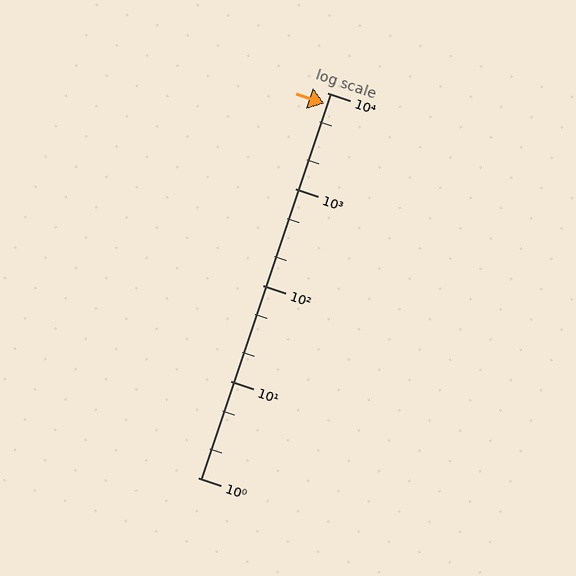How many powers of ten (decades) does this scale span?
The scale spans 4 decades, from 1 to 10000.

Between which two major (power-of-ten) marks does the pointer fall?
The pointer is between 1000 and 10000.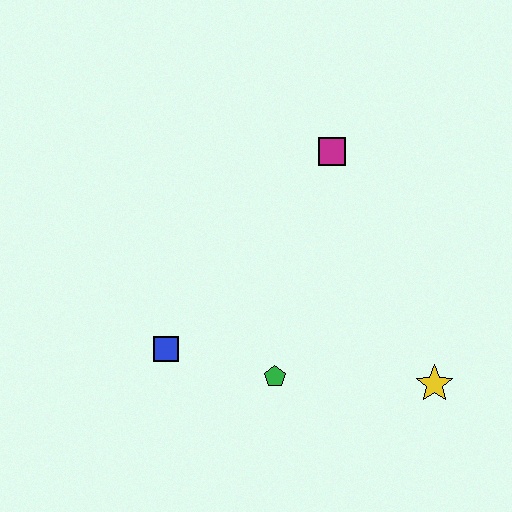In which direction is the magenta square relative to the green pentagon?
The magenta square is above the green pentagon.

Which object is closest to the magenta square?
The green pentagon is closest to the magenta square.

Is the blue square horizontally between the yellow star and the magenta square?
No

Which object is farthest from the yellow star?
The blue square is farthest from the yellow star.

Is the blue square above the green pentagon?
Yes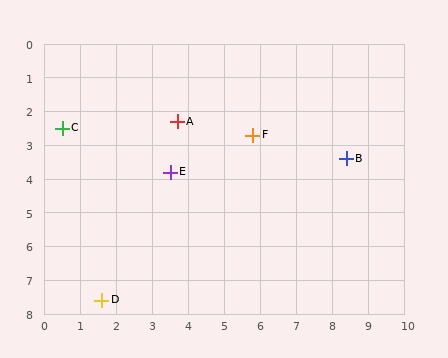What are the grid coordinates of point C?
Point C is at approximately (0.5, 2.5).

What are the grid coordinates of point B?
Point B is at approximately (8.4, 3.4).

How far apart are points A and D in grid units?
Points A and D are about 5.7 grid units apart.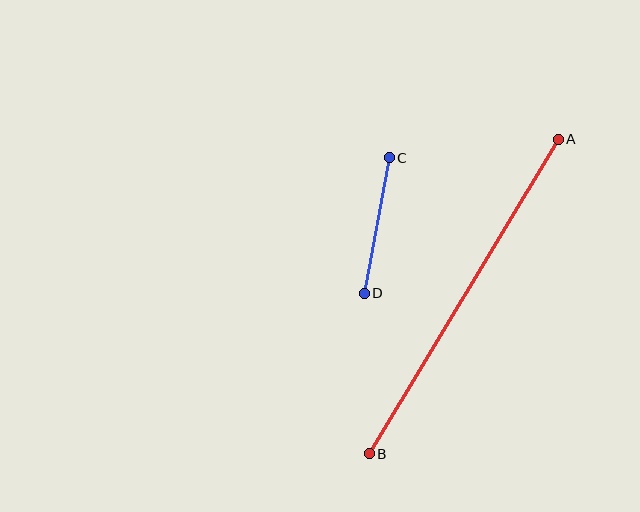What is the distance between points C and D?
The distance is approximately 138 pixels.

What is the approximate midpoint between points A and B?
The midpoint is at approximately (464, 296) pixels.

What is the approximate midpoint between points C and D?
The midpoint is at approximately (377, 226) pixels.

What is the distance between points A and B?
The distance is approximately 367 pixels.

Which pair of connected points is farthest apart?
Points A and B are farthest apart.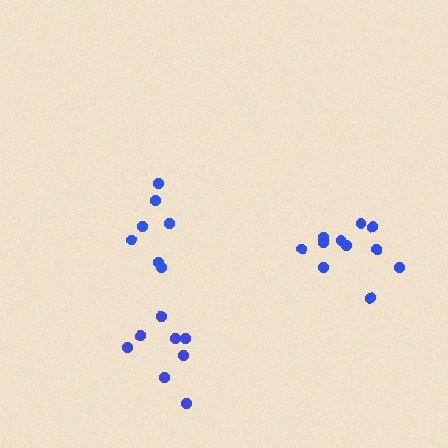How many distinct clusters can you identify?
There are 3 distinct clusters.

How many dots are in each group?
Group 1: 7 dots, Group 2: 11 dots, Group 3: 8 dots (26 total).